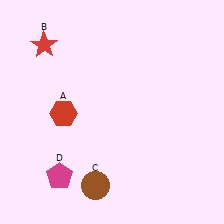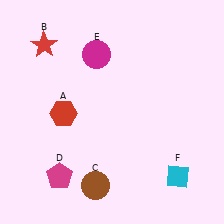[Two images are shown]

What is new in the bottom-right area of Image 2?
A cyan diamond (F) was added in the bottom-right area of Image 2.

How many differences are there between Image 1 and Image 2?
There are 2 differences between the two images.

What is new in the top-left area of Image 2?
A magenta circle (E) was added in the top-left area of Image 2.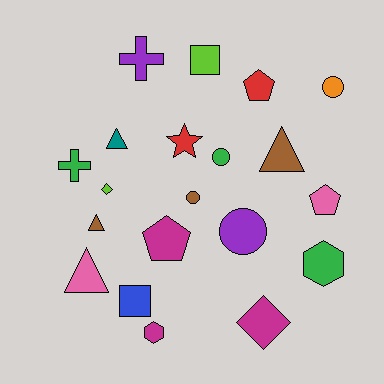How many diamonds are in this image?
There are 2 diamonds.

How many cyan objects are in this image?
There are no cyan objects.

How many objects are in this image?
There are 20 objects.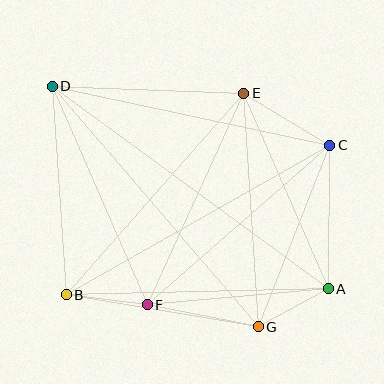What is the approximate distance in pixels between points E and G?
The distance between E and G is approximately 234 pixels.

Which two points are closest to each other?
Points A and G are closest to each other.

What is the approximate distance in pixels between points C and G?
The distance between C and G is approximately 195 pixels.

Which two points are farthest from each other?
Points A and D are farthest from each other.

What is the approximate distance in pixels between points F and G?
The distance between F and G is approximately 113 pixels.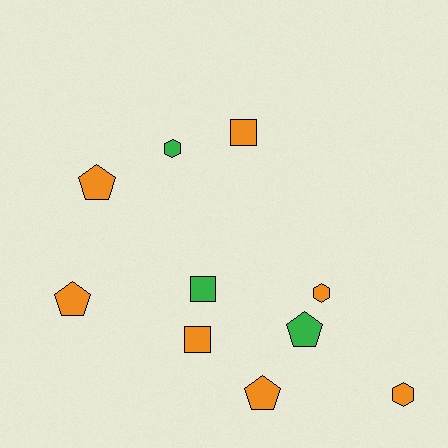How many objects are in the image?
There are 10 objects.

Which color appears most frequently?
Orange, with 7 objects.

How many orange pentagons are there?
There are 3 orange pentagons.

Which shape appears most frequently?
Pentagon, with 4 objects.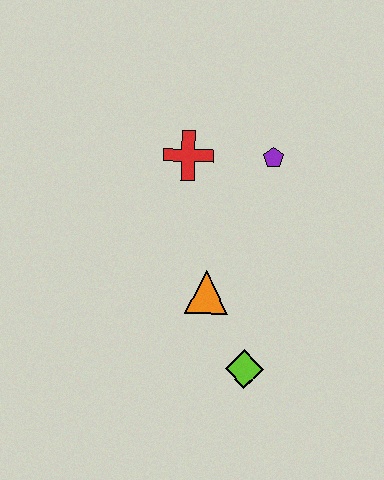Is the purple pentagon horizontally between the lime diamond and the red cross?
No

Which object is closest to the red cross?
The purple pentagon is closest to the red cross.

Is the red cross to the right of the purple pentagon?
No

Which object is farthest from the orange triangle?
The purple pentagon is farthest from the orange triangle.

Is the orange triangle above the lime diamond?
Yes